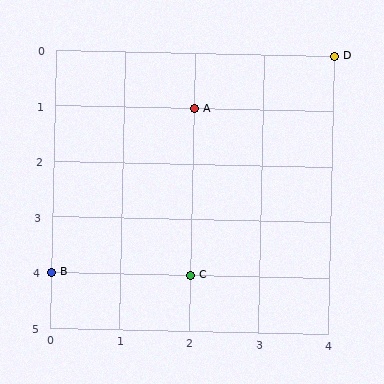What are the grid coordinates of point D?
Point D is at grid coordinates (4, 0).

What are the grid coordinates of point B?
Point B is at grid coordinates (0, 4).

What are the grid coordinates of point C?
Point C is at grid coordinates (2, 4).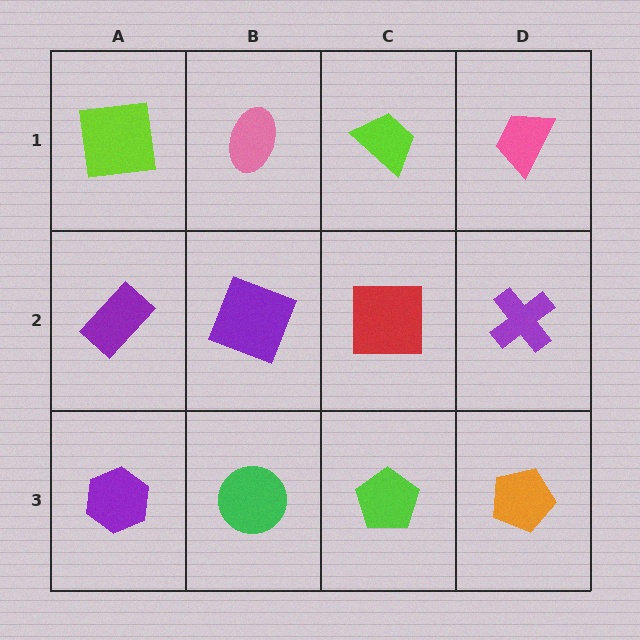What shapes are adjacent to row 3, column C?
A red square (row 2, column C), a green circle (row 3, column B), an orange pentagon (row 3, column D).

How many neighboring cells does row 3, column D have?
2.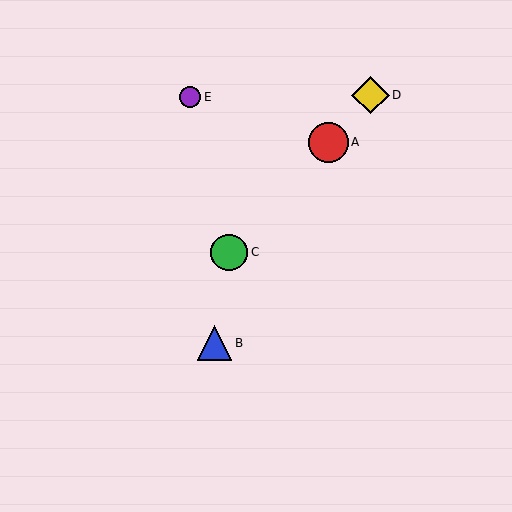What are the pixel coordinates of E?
Object E is at (190, 97).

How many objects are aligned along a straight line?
3 objects (A, C, D) are aligned along a straight line.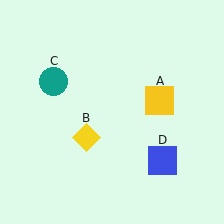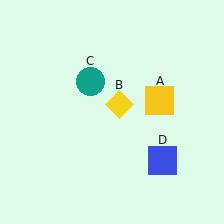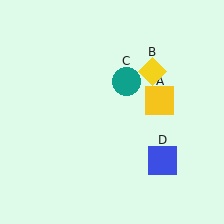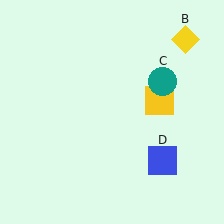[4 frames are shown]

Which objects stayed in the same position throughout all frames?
Yellow square (object A) and blue square (object D) remained stationary.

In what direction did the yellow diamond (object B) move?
The yellow diamond (object B) moved up and to the right.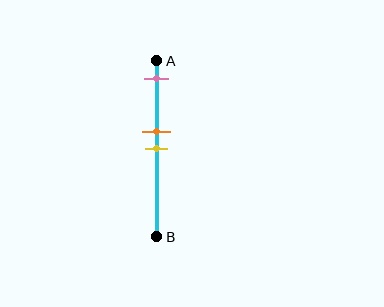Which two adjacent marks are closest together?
The orange and yellow marks are the closest adjacent pair.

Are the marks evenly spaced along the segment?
No, the marks are not evenly spaced.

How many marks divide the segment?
There are 3 marks dividing the segment.